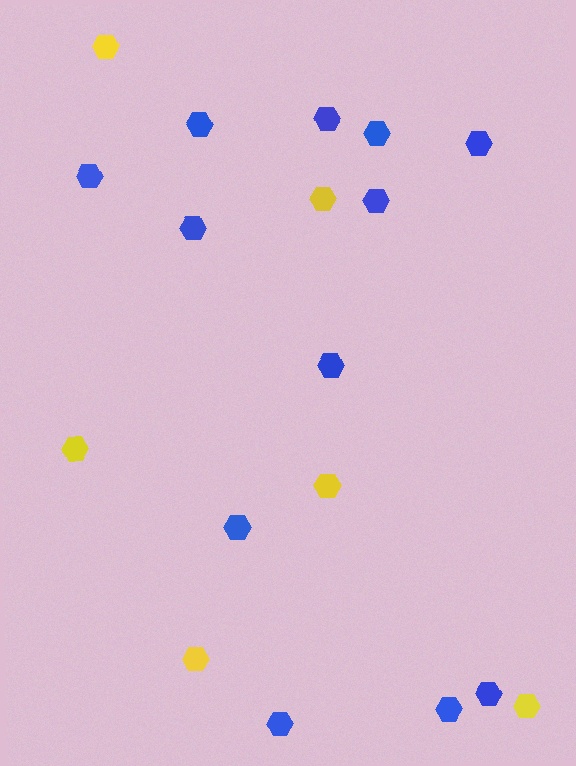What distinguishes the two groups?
There are 2 groups: one group of yellow hexagons (6) and one group of blue hexagons (12).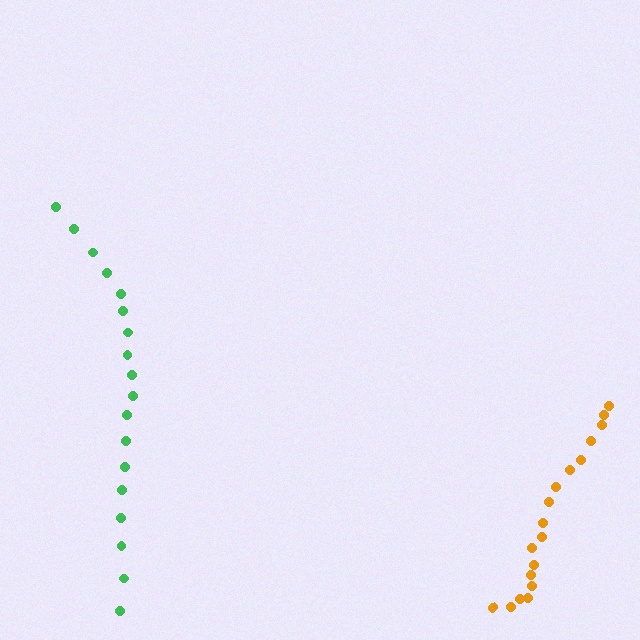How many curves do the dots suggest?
There are 2 distinct paths.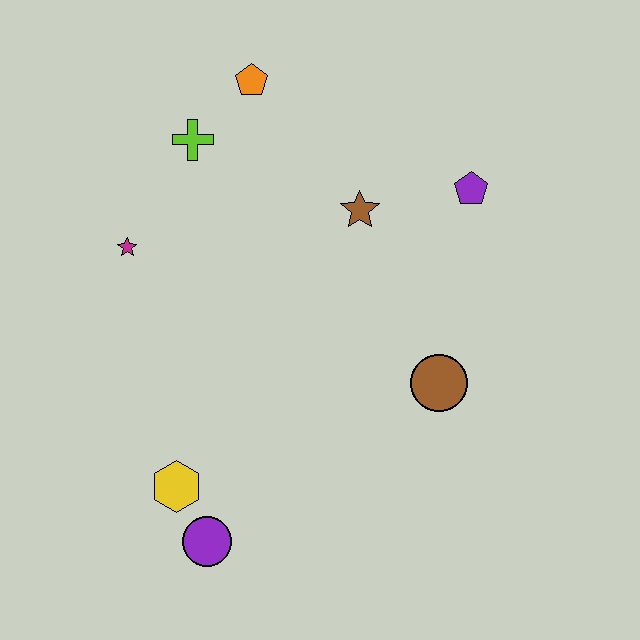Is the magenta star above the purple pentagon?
No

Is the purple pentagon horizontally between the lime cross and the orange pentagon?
No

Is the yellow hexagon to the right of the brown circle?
No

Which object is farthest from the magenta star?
The purple pentagon is farthest from the magenta star.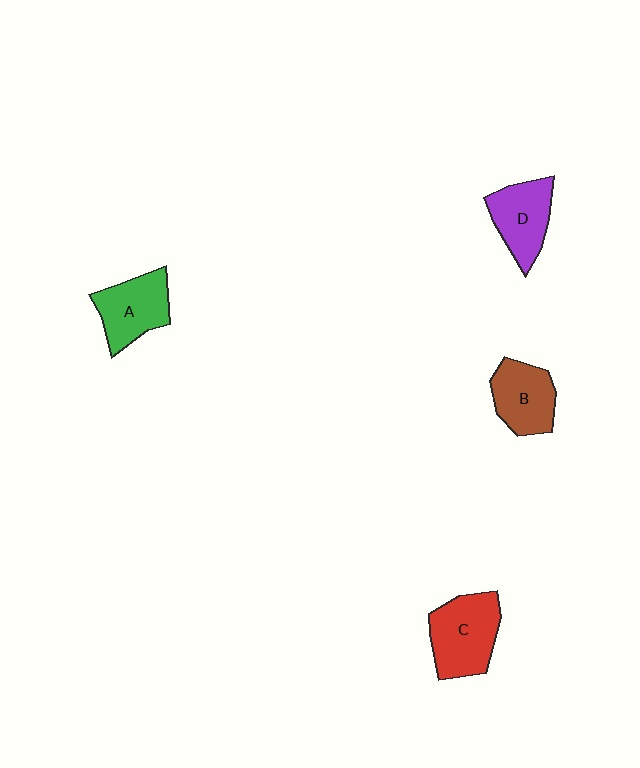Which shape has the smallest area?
Shape B (brown).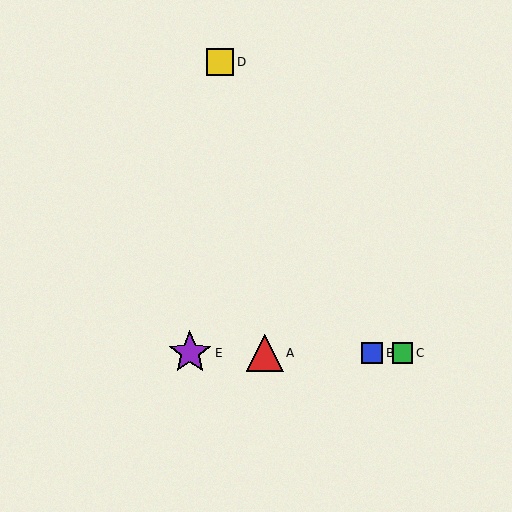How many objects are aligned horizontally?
4 objects (A, B, C, E) are aligned horizontally.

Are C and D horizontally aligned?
No, C is at y≈353 and D is at y≈62.